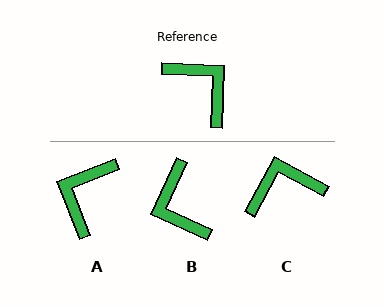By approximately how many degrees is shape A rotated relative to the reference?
Approximately 114 degrees counter-clockwise.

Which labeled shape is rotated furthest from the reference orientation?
B, about 158 degrees away.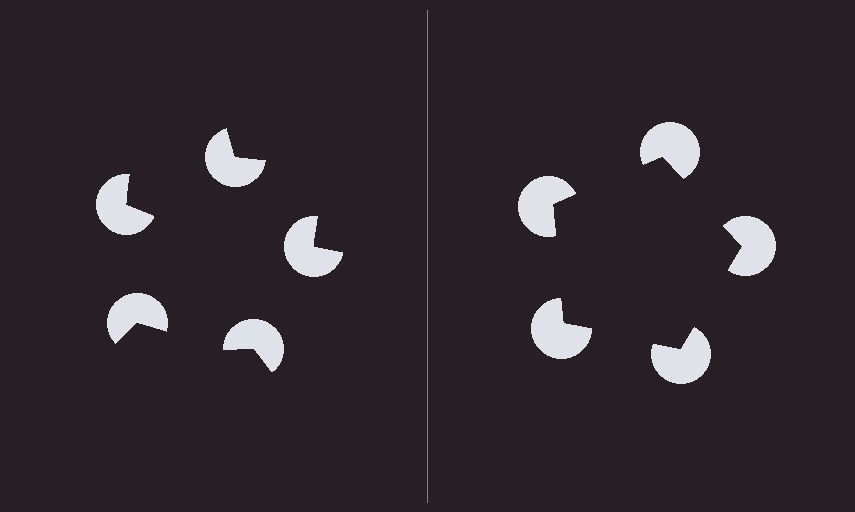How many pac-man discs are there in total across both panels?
10 — 5 on each side.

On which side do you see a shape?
An illusory pentagon appears on the right side. On the left side the wedge cuts are rotated, so no coherent shape forms.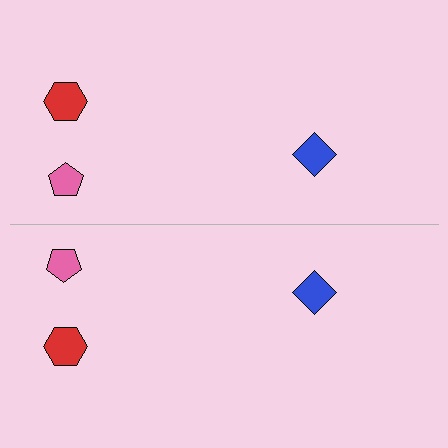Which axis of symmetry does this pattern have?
The pattern has a horizontal axis of symmetry running through the center of the image.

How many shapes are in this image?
There are 6 shapes in this image.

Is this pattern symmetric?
Yes, this pattern has bilateral (reflection) symmetry.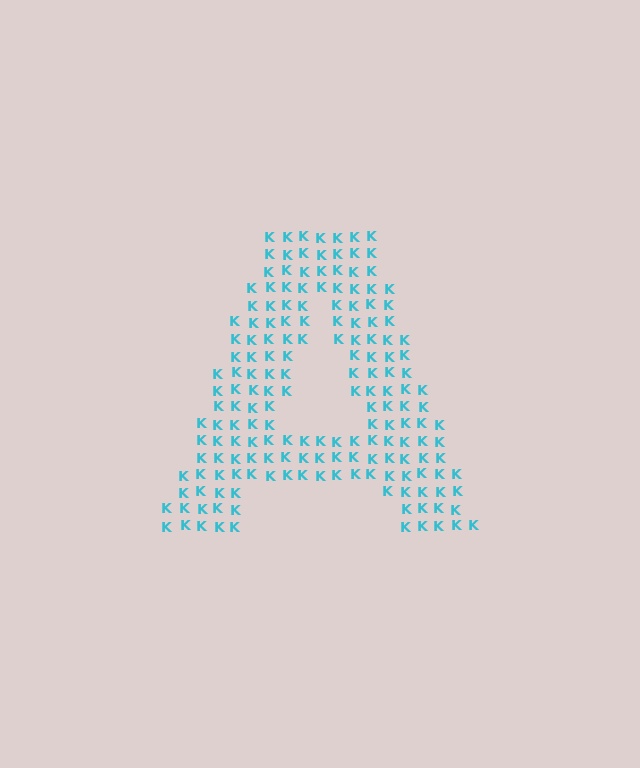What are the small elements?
The small elements are letter K's.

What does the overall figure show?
The overall figure shows the letter A.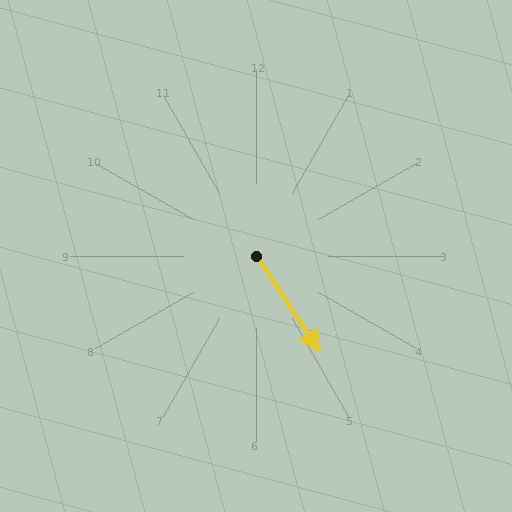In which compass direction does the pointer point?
Southeast.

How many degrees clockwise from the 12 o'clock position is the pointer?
Approximately 146 degrees.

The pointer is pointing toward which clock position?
Roughly 5 o'clock.